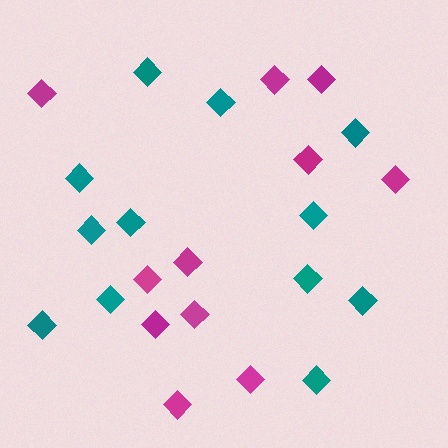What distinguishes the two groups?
There are 2 groups: one group of teal diamonds (12) and one group of magenta diamonds (11).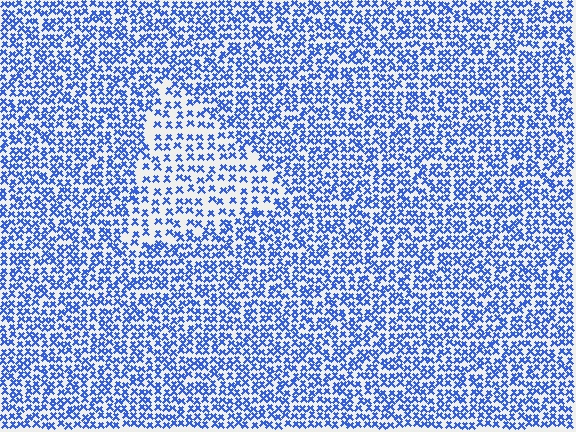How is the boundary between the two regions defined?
The boundary is defined by a change in element density (approximately 1.8x ratio). All elements are the same color, size, and shape.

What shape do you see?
I see a triangle.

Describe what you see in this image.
The image contains small blue elements arranged at two different densities. A triangle-shaped region is visible where the elements are less densely packed than the surrounding area.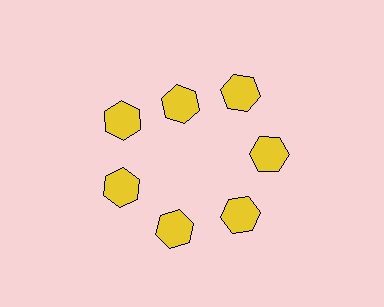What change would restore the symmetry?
The symmetry would be restored by moving it outward, back onto the ring so that all 7 hexagons sit at equal angles and equal distance from the center.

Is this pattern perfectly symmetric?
No. The 7 yellow hexagons are arranged in a ring, but one element near the 12 o'clock position is pulled inward toward the center, breaking the 7-fold rotational symmetry.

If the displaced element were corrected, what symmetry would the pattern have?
It would have 7-fold rotational symmetry — the pattern would map onto itself every 51 degrees.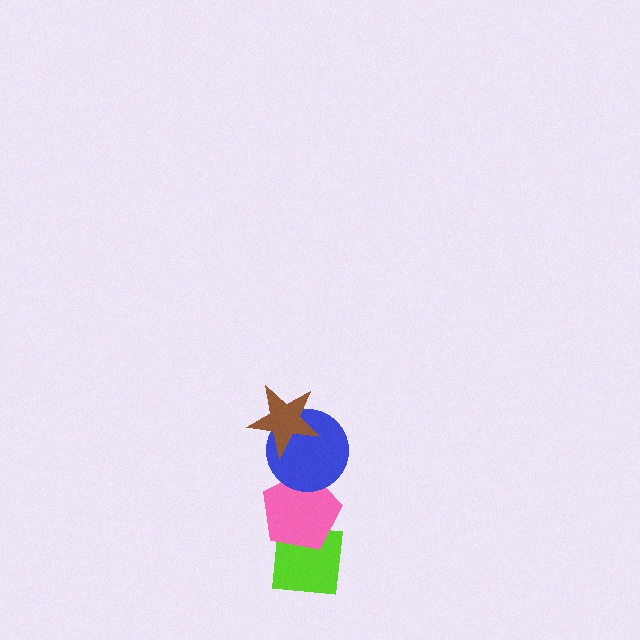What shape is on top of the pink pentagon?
The blue circle is on top of the pink pentagon.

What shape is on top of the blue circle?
The brown star is on top of the blue circle.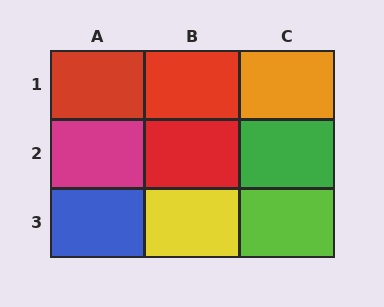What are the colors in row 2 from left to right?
Magenta, red, green.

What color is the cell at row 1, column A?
Red.